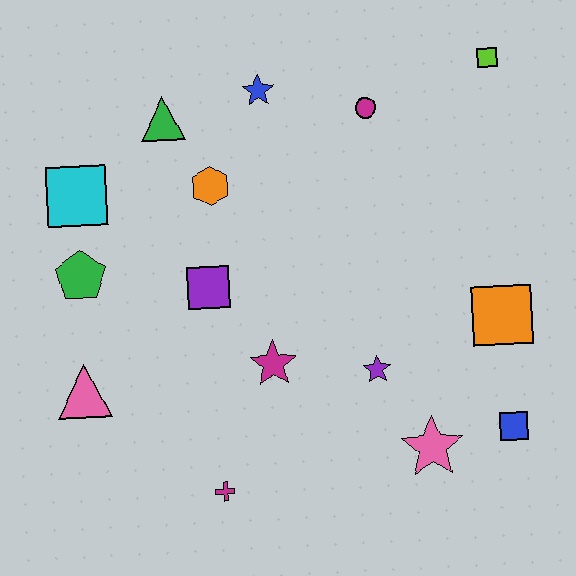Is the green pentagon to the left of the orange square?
Yes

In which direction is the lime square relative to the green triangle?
The lime square is to the right of the green triangle.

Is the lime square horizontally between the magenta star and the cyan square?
No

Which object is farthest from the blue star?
The blue square is farthest from the blue star.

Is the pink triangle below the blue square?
No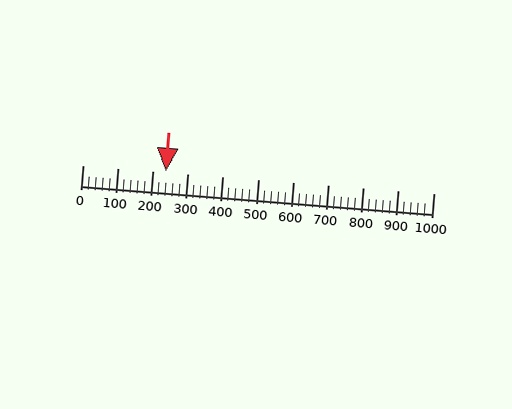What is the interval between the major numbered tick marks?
The major tick marks are spaced 100 units apart.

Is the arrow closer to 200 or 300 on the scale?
The arrow is closer to 200.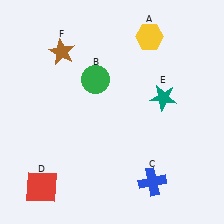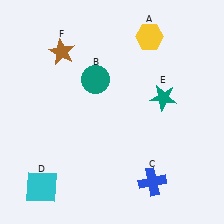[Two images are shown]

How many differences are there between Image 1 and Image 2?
There are 2 differences between the two images.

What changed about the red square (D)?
In Image 1, D is red. In Image 2, it changed to cyan.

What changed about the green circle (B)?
In Image 1, B is green. In Image 2, it changed to teal.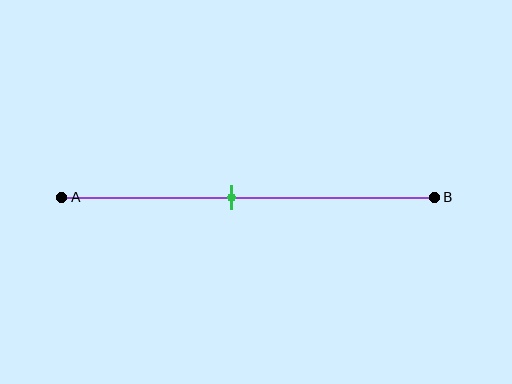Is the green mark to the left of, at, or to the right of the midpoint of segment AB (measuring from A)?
The green mark is to the left of the midpoint of segment AB.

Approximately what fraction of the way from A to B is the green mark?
The green mark is approximately 45% of the way from A to B.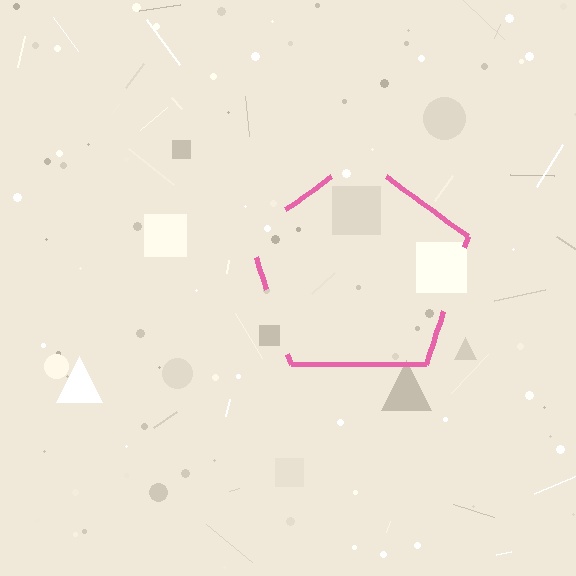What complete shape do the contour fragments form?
The contour fragments form a pentagon.